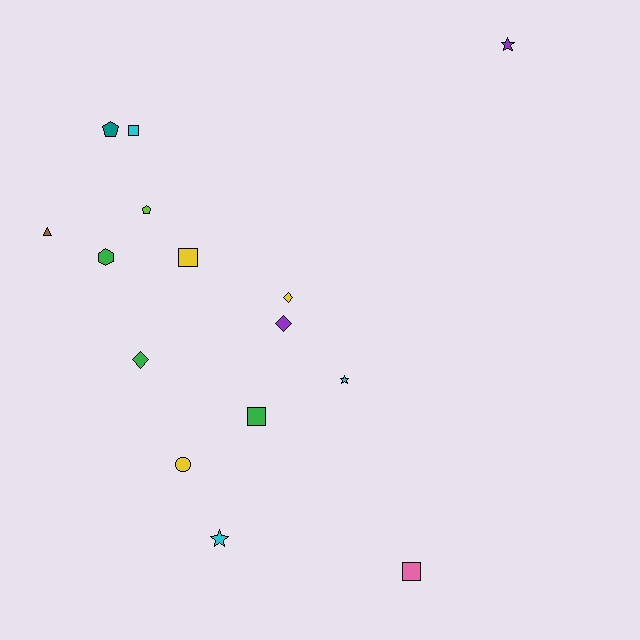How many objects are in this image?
There are 15 objects.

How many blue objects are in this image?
There are no blue objects.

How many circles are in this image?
There is 1 circle.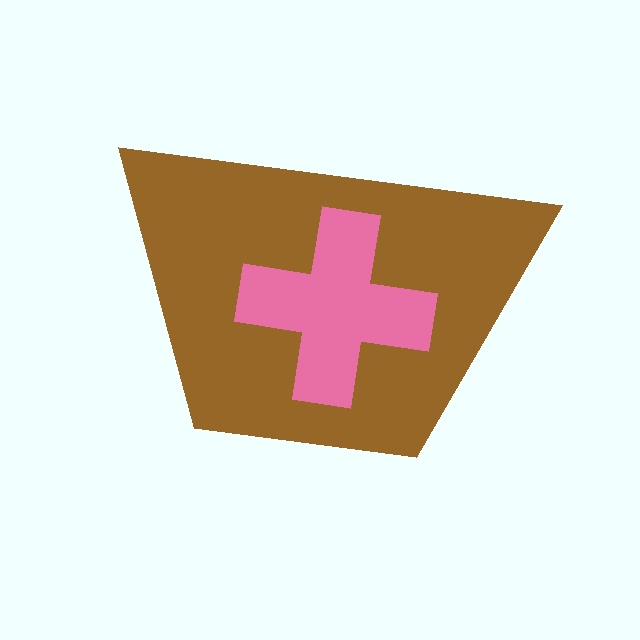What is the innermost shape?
The pink cross.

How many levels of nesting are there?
2.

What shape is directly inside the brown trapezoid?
The pink cross.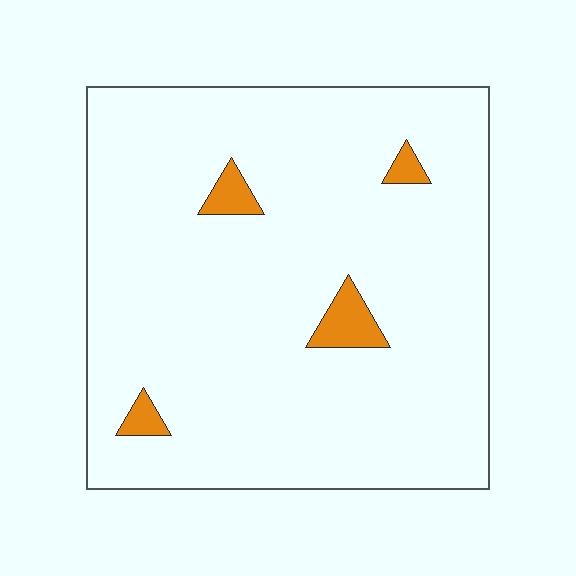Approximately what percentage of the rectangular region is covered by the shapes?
Approximately 5%.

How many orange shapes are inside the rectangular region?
4.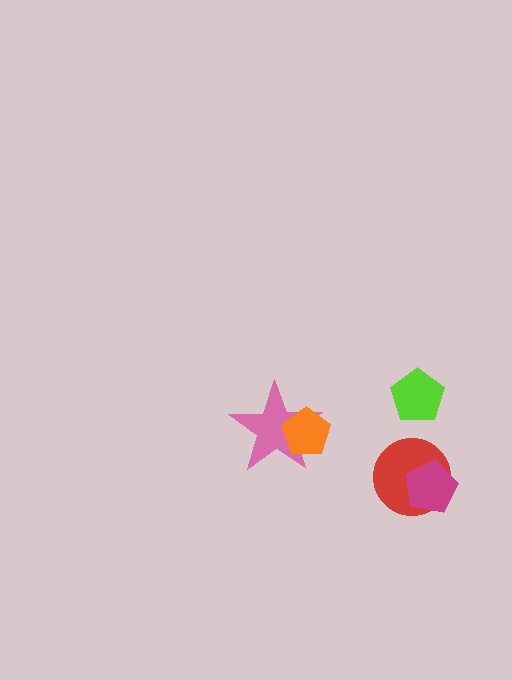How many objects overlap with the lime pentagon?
0 objects overlap with the lime pentagon.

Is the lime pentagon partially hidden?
No, no other shape covers it.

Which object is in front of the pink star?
The orange pentagon is in front of the pink star.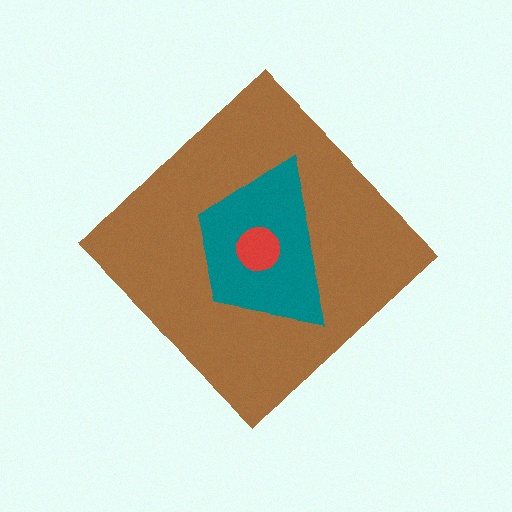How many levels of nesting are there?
3.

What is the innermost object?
The red circle.